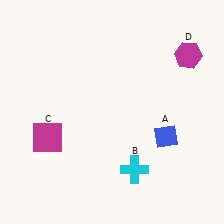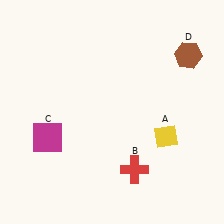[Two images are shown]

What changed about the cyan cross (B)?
In Image 1, B is cyan. In Image 2, it changed to red.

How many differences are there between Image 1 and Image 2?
There are 3 differences between the two images.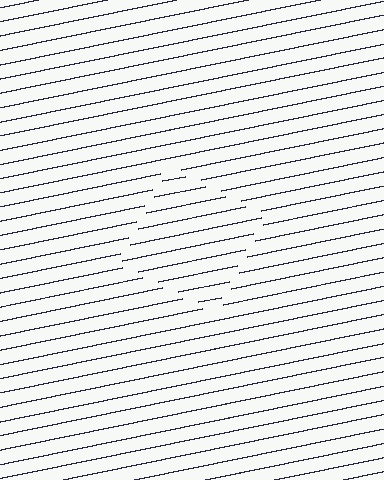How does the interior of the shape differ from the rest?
The interior of the shape contains the same grating, shifted by half a period — the contour is defined by the phase discontinuity where line-ends from the inner and outer gratings abut.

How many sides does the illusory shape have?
4 sides — the line-ends trace a square.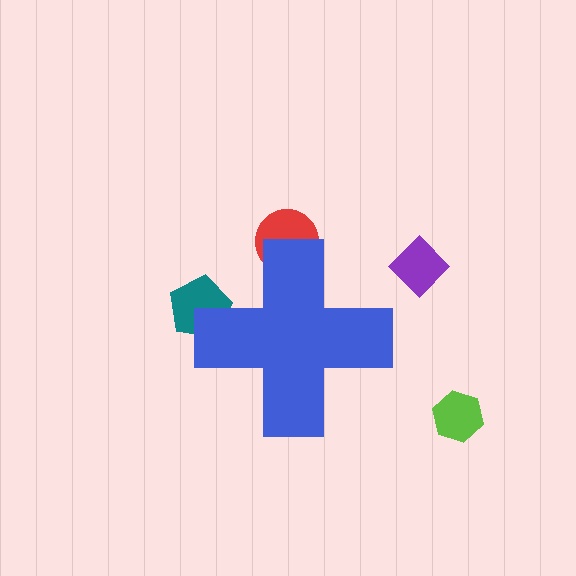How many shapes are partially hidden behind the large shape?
2 shapes are partially hidden.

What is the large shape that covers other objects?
A blue cross.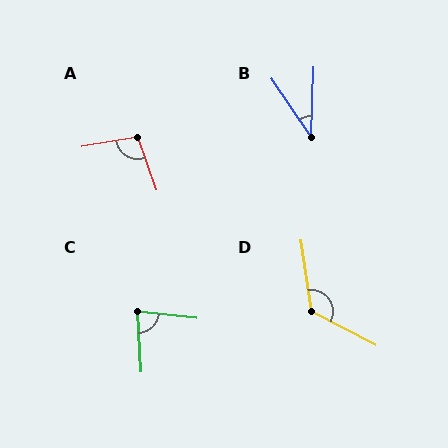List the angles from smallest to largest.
B (36°), C (80°), A (99°), D (126°).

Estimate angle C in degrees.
Approximately 80 degrees.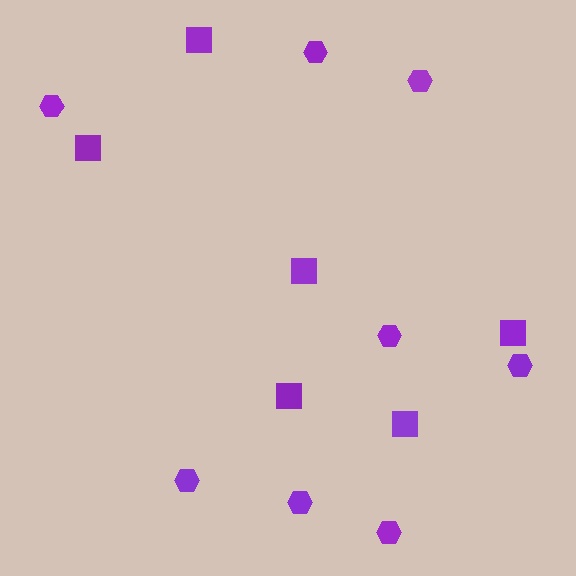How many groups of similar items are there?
There are 2 groups: one group of hexagons (8) and one group of squares (6).